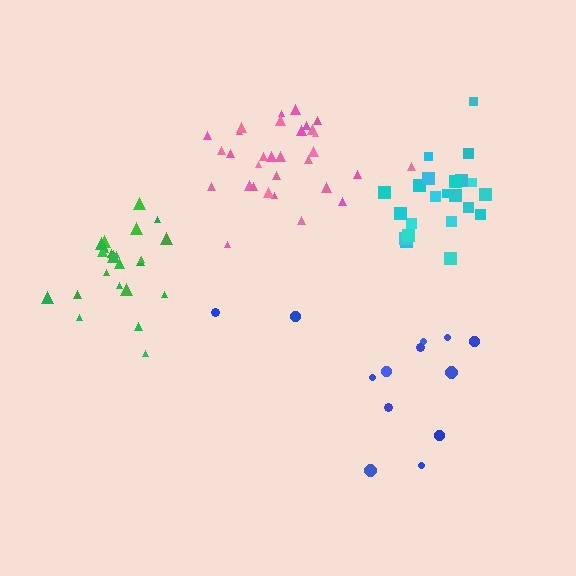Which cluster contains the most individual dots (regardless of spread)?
Pink (32).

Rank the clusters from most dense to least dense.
pink, cyan, green, blue.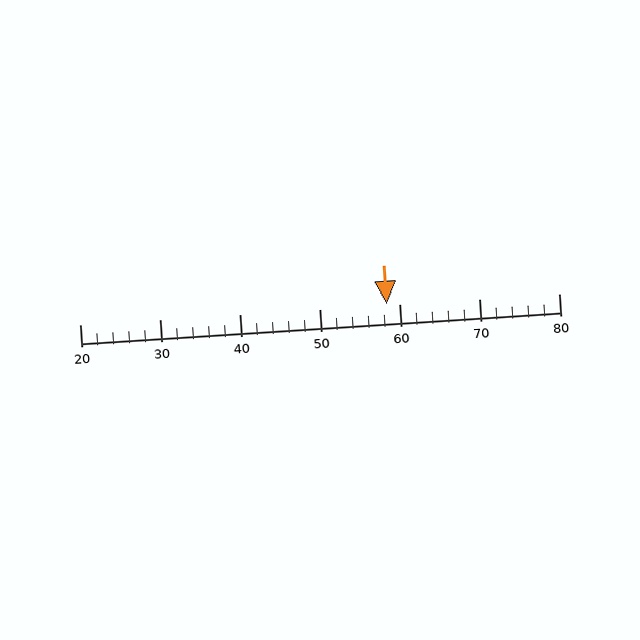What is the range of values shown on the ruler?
The ruler shows values from 20 to 80.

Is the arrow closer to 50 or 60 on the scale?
The arrow is closer to 60.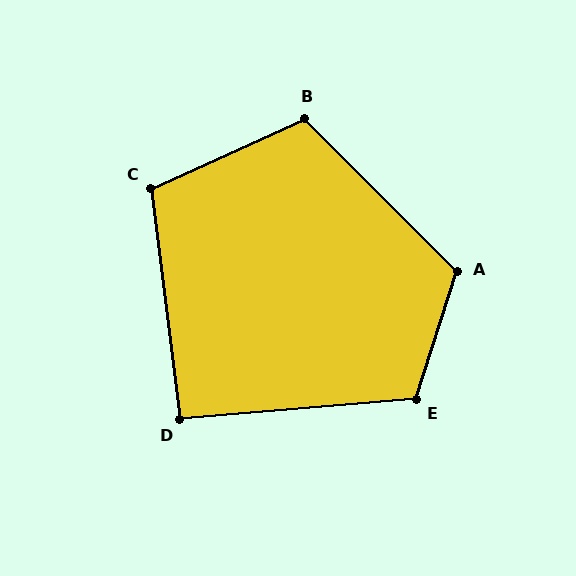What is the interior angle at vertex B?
Approximately 111 degrees (obtuse).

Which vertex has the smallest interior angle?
D, at approximately 92 degrees.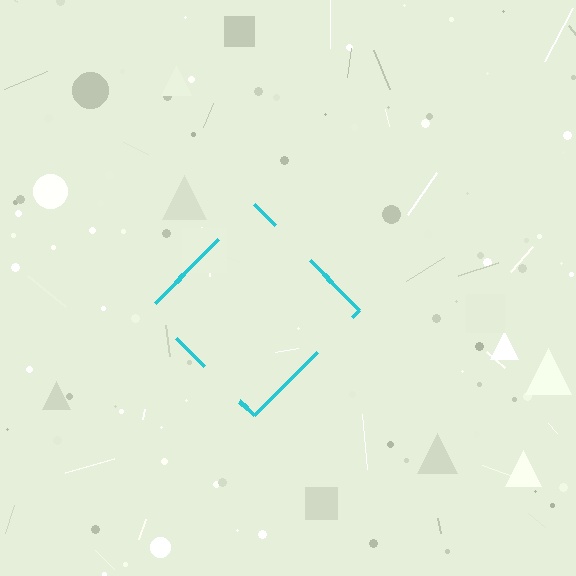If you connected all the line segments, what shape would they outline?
They would outline a diamond.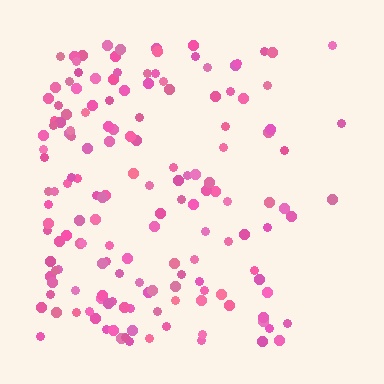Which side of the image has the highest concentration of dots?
The left.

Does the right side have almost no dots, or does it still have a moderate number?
Still a moderate number, just noticeably fewer than the left.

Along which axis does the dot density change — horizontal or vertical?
Horizontal.